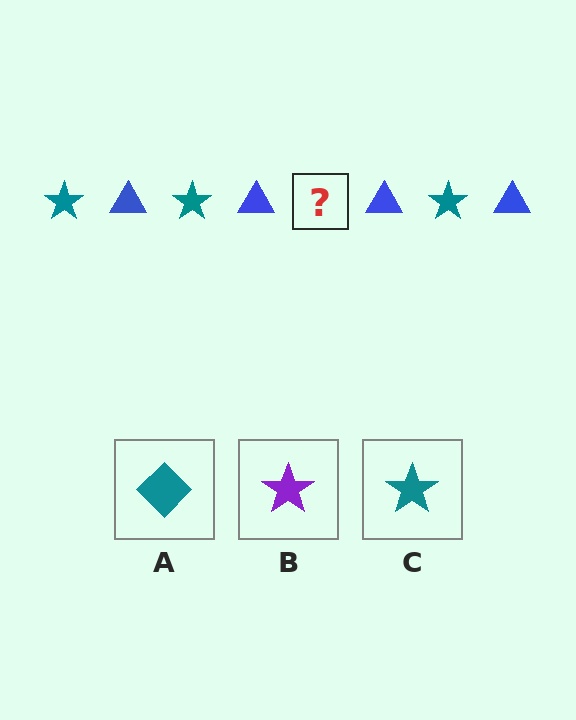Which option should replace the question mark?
Option C.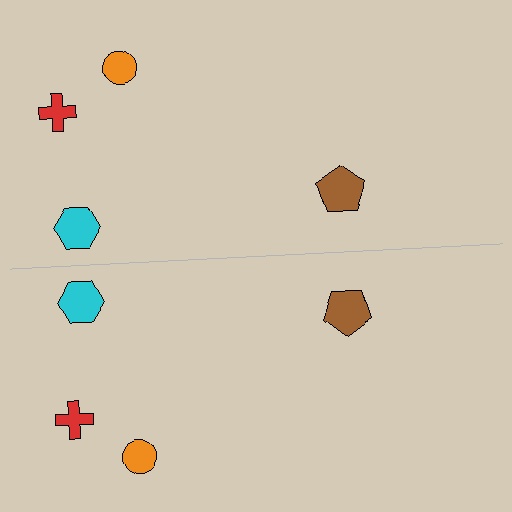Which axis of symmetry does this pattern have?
The pattern has a horizontal axis of symmetry running through the center of the image.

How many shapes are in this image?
There are 8 shapes in this image.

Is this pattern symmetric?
Yes, this pattern has bilateral (reflection) symmetry.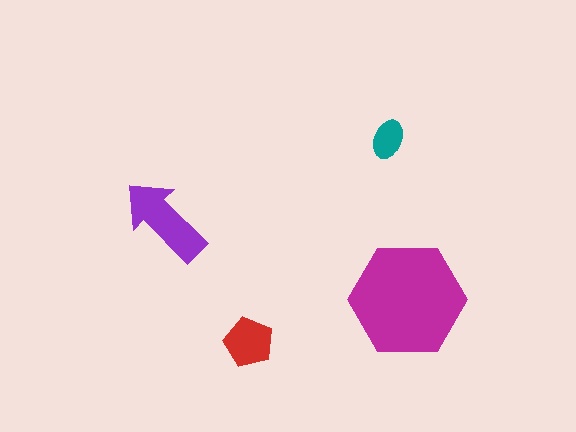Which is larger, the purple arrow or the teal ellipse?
The purple arrow.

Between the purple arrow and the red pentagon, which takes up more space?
The purple arrow.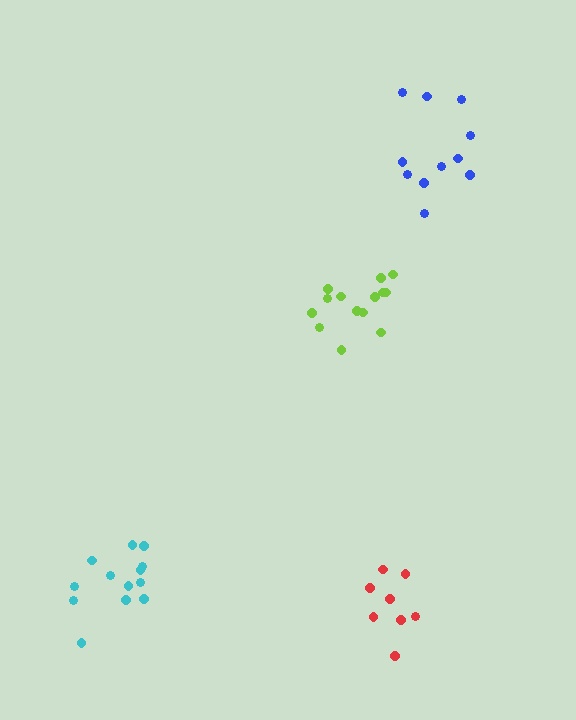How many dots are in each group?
Group 1: 8 dots, Group 2: 13 dots, Group 3: 14 dots, Group 4: 11 dots (46 total).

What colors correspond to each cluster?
The clusters are colored: red, cyan, lime, blue.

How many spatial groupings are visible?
There are 4 spatial groupings.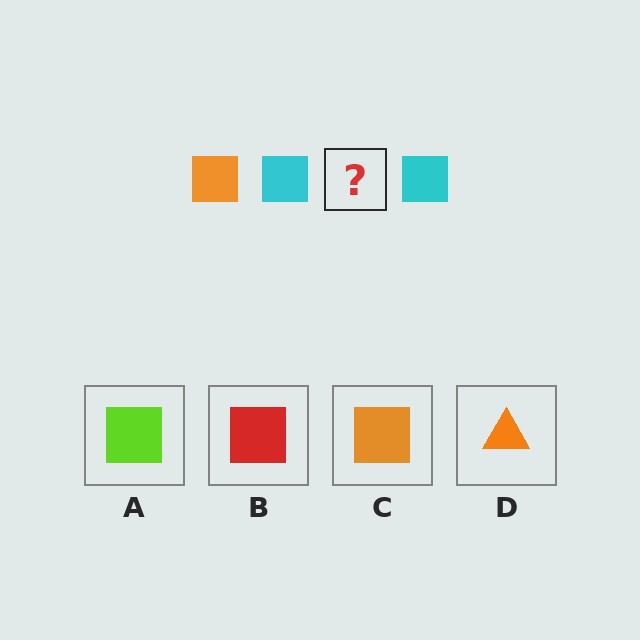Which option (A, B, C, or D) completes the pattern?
C.